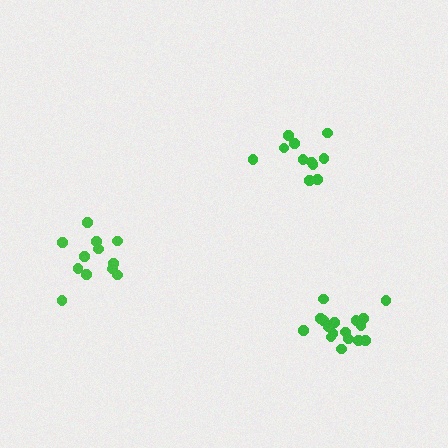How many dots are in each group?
Group 1: 12 dots, Group 2: 12 dots, Group 3: 17 dots (41 total).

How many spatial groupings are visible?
There are 3 spatial groupings.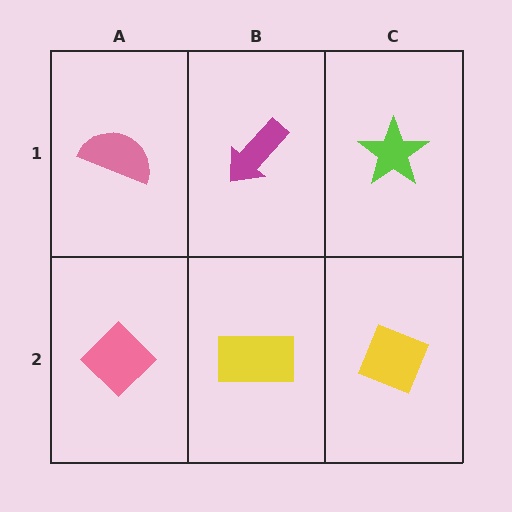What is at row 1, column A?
A pink semicircle.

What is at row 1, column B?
A magenta arrow.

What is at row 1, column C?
A lime star.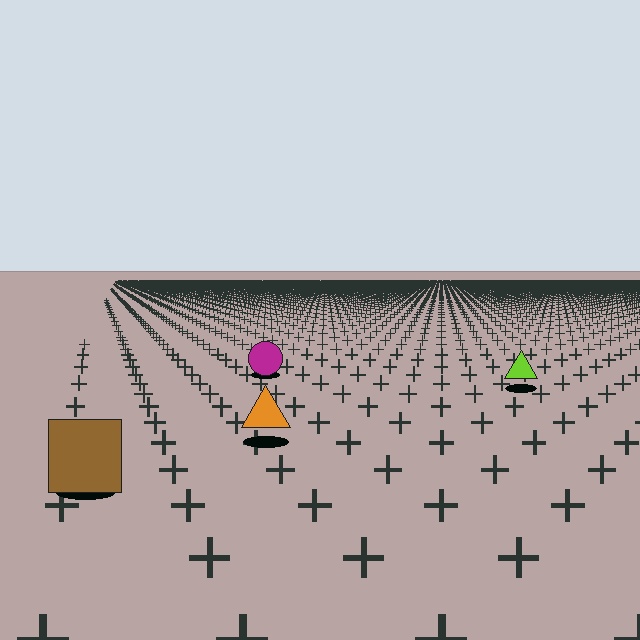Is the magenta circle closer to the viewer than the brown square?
No. The brown square is closer — you can tell from the texture gradient: the ground texture is coarser near it.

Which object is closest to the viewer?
The brown square is closest. The texture marks near it are larger and more spread out.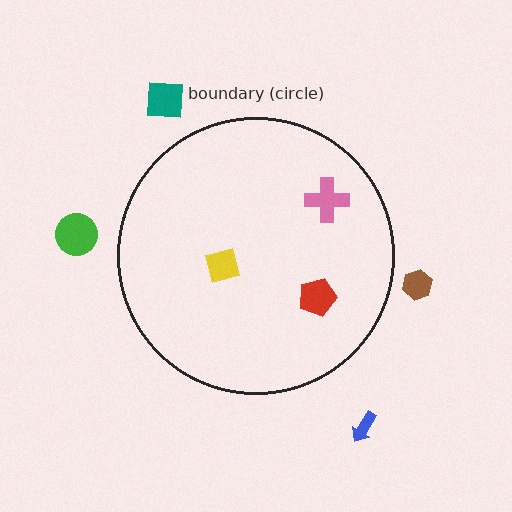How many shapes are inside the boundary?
3 inside, 4 outside.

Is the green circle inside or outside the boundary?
Outside.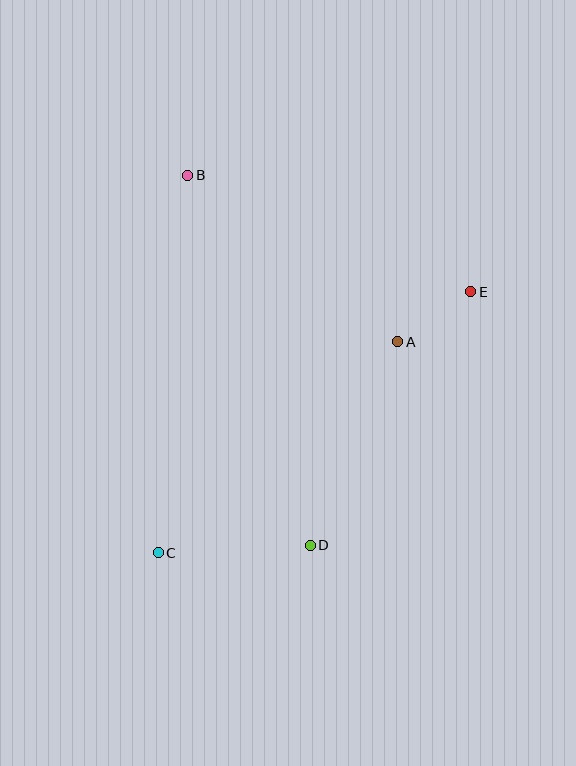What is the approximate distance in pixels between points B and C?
The distance between B and C is approximately 379 pixels.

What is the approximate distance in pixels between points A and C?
The distance between A and C is approximately 319 pixels.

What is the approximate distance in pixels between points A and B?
The distance between A and B is approximately 268 pixels.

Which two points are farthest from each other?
Points C and E are farthest from each other.